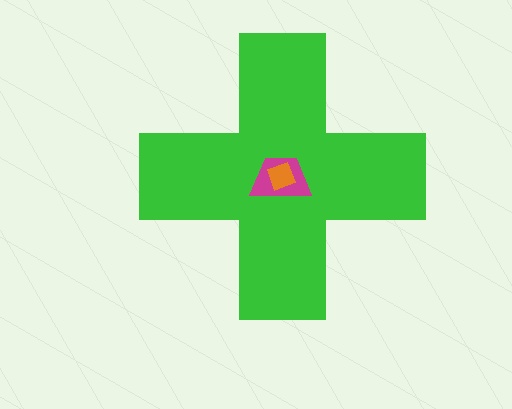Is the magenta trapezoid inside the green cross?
Yes.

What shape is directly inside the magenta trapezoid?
The orange diamond.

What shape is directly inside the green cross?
The magenta trapezoid.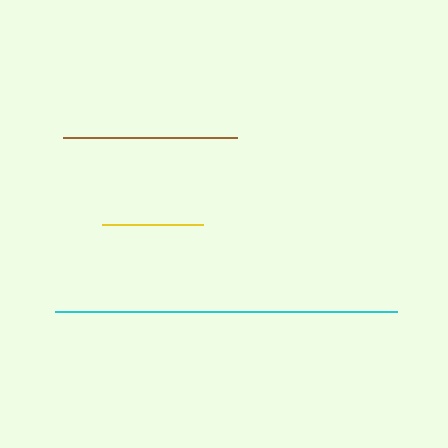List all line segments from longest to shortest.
From longest to shortest: cyan, brown, yellow.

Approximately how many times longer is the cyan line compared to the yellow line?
The cyan line is approximately 3.4 times the length of the yellow line.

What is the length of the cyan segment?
The cyan segment is approximately 342 pixels long.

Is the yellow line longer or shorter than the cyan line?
The cyan line is longer than the yellow line.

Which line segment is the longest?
The cyan line is the longest at approximately 342 pixels.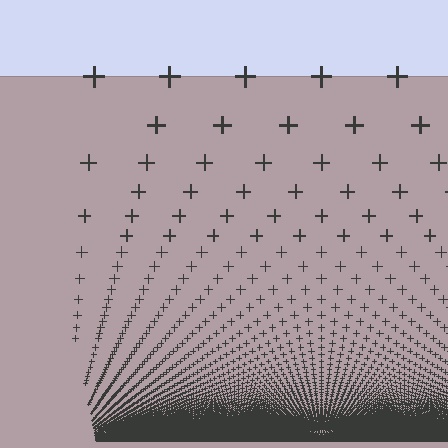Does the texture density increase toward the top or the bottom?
Density increases toward the bottom.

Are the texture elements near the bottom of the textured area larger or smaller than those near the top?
Smaller. The gradient is inverted — elements near the bottom are smaller and denser.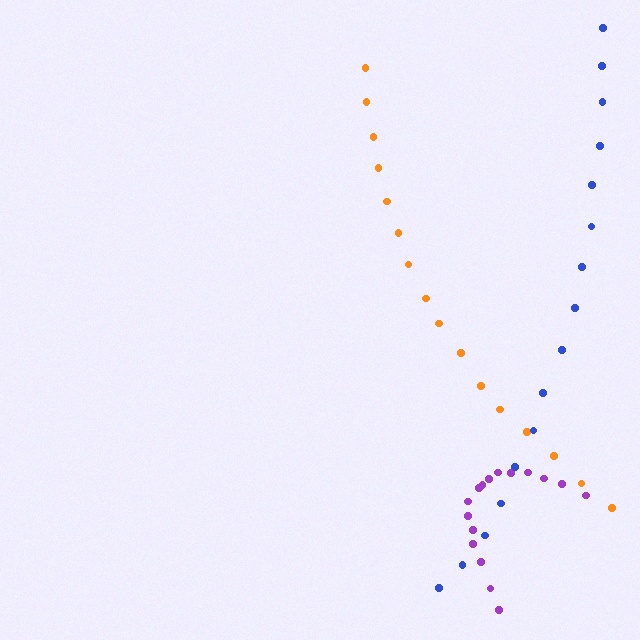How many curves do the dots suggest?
There are 3 distinct paths.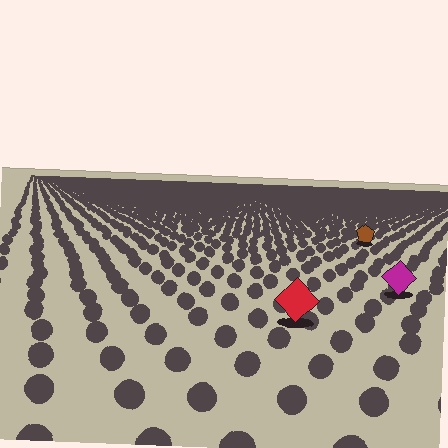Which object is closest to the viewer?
The red diamond is closest. The texture marks near it are larger and more spread out.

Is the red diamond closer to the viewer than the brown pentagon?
Yes. The red diamond is closer — you can tell from the texture gradient: the ground texture is coarser near it.